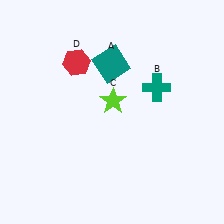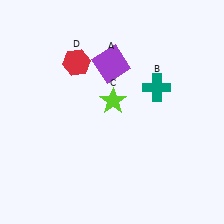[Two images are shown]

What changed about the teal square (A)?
In Image 1, A is teal. In Image 2, it changed to purple.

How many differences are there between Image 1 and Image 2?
There is 1 difference between the two images.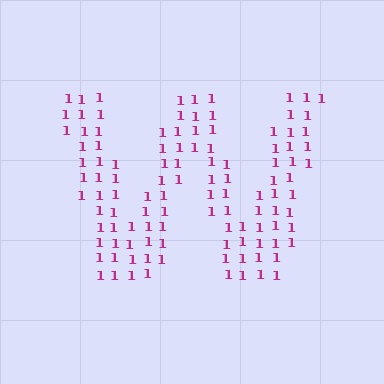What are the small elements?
The small elements are digit 1's.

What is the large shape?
The large shape is the letter W.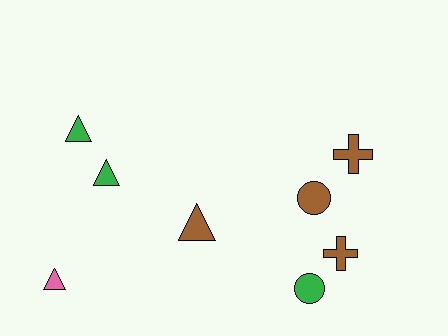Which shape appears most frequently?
Triangle, with 4 objects.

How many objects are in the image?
There are 8 objects.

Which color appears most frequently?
Brown, with 4 objects.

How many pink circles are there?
There are no pink circles.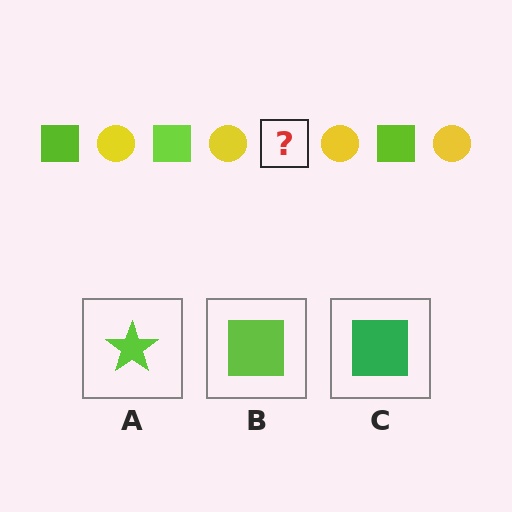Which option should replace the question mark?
Option B.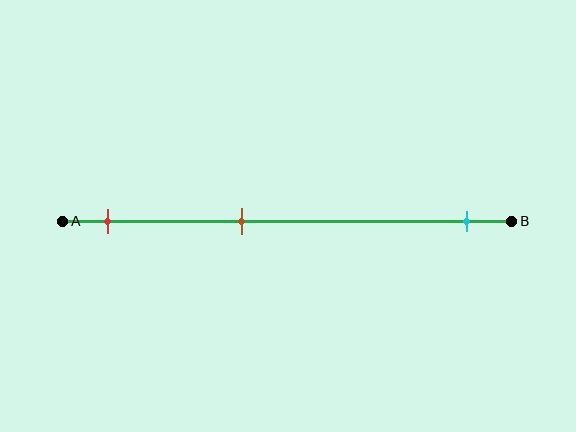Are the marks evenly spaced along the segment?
No, the marks are not evenly spaced.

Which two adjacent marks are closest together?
The red and brown marks are the closest adjacent pair.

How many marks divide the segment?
There are 3 marks dividing the segment.